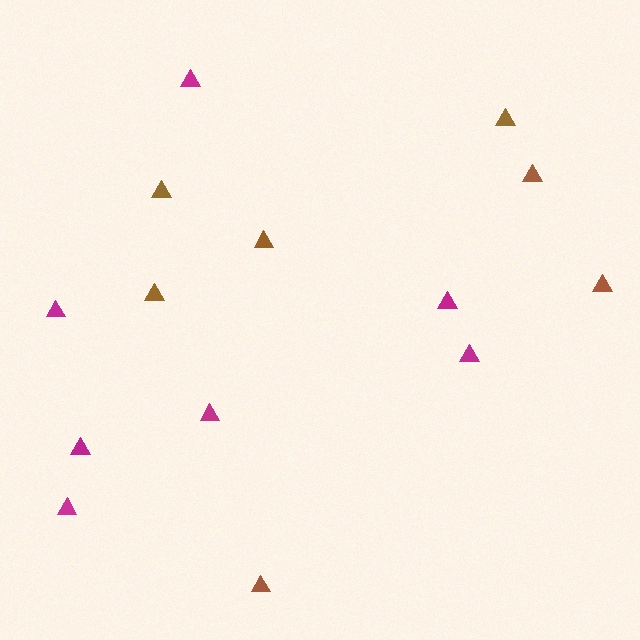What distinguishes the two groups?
There are 2 groups: one group of brown triangles (7) and one group of magenta triangles (7).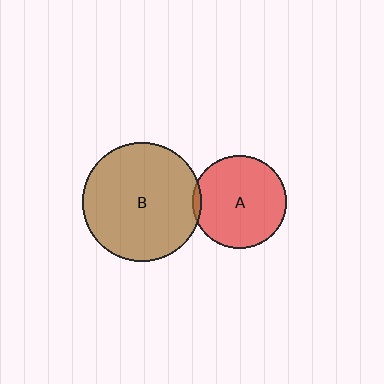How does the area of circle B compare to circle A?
Approximately 1.6 times.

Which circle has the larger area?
Circle B (brown).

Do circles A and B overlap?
Yes.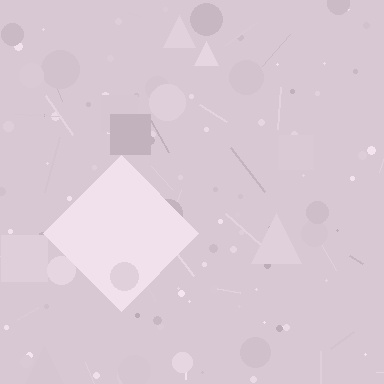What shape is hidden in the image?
A diamond is hidden in the image.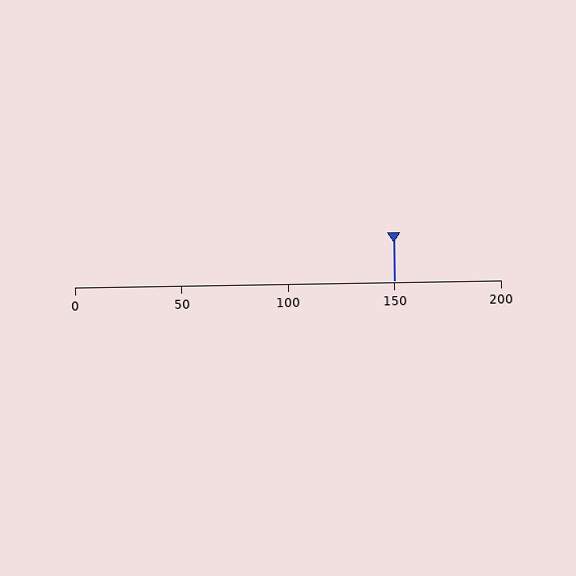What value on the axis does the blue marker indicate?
The marker indicates approximately 150.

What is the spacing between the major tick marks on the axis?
The major ticks are spaced 50 apart.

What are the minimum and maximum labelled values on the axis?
The axis runs from 0 to 200.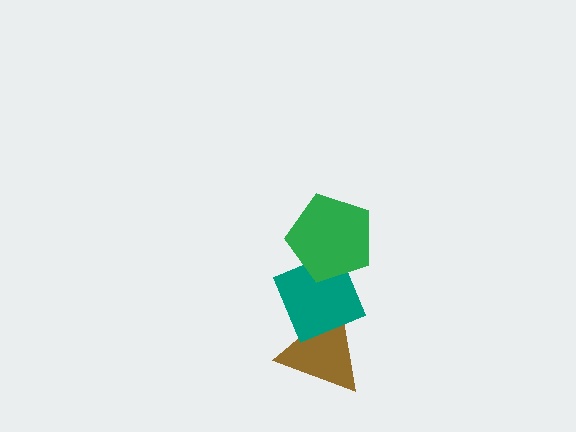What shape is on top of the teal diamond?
The green pentagon is on top of the teal diamond.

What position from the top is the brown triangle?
The brown triangle is 3rd from the top.